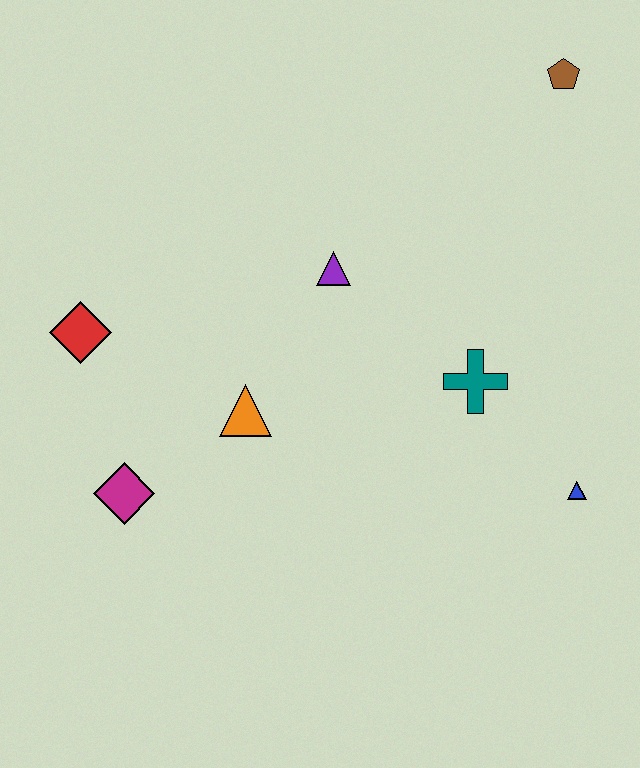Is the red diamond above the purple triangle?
No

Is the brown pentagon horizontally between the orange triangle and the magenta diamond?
No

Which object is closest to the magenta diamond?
The orange triangle is closest to the magenta diamond.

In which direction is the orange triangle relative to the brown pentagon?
The orange triangle is below the brown pentagon.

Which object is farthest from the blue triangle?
The red diamond is farthest from the blue triangle.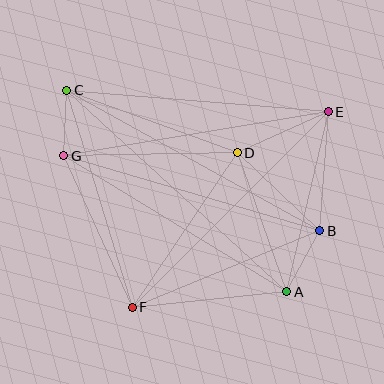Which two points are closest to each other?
Points C and G are closest to each other.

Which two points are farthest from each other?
Points A and C are farthest from each other.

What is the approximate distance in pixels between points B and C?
The distance between B and C is approximately 289 pixels.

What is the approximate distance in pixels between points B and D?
The distance between B and D is approximately 113 pixels.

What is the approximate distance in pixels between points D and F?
The distance between D and F is approximately 186 pixels.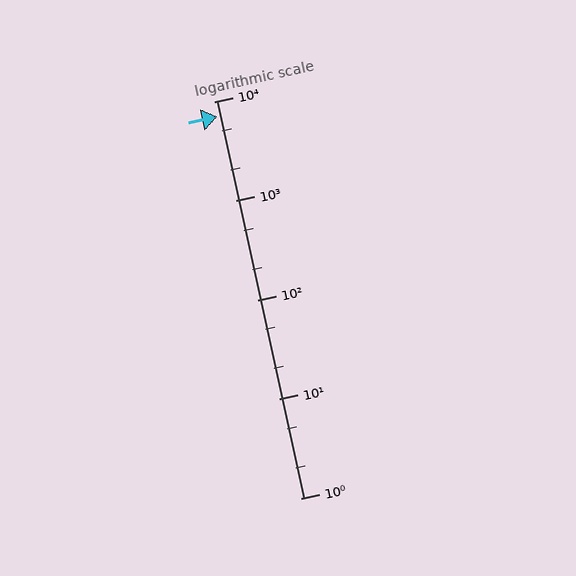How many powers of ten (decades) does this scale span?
The scale spans 4 decades, from 1 to 10000.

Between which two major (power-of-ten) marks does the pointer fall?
The pointer is between 1000 and 10000.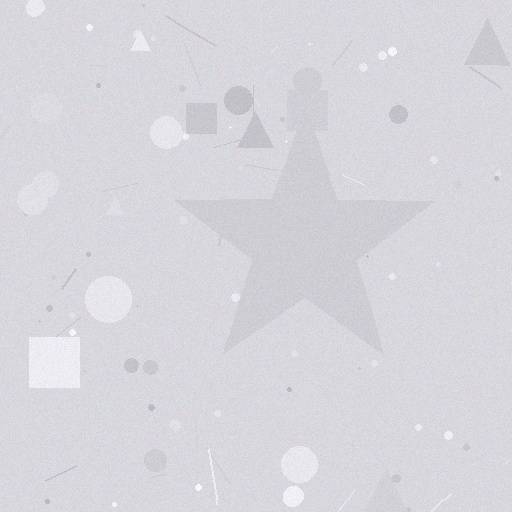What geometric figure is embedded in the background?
A star is embedded in the background.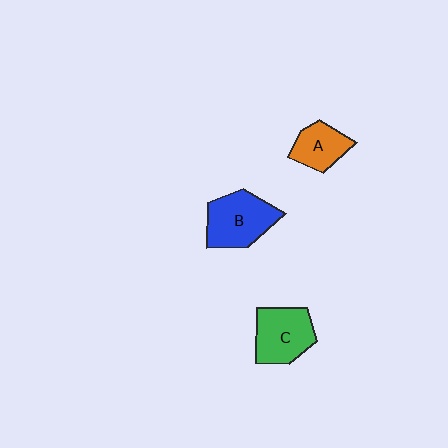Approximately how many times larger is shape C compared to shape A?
Approximately 1.4 times.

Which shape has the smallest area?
Shape A (orange).